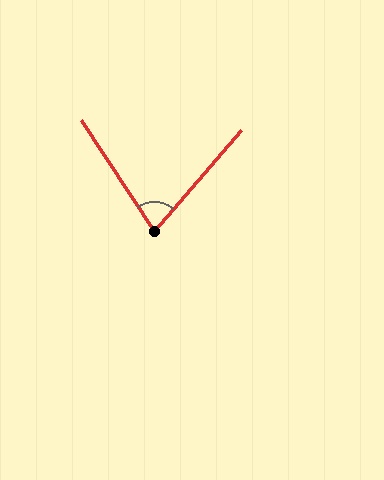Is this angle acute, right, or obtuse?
It is acute.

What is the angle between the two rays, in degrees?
Approximately 74 degrees.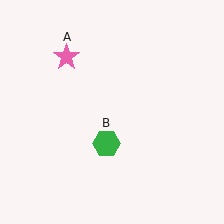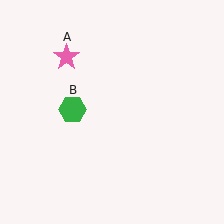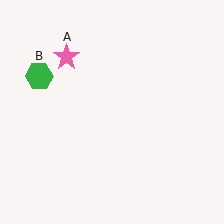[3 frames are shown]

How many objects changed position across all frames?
1 object changed position: green hexagon (object B).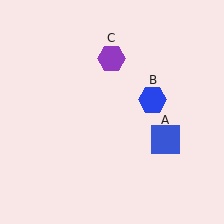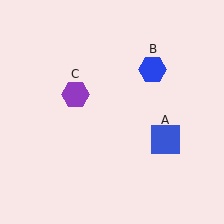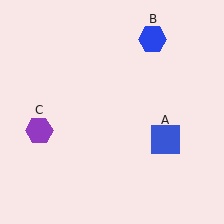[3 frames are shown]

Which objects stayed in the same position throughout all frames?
Blue square (object A) remained stationary.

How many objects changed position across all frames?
2 objects changed position: blue hexagon (object B), purple hexagon (object C).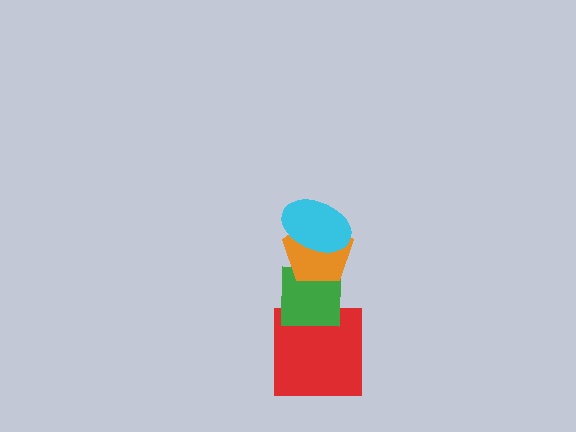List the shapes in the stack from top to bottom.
From top to bottom: the cyan ellipse, the orange pentagon, the green square, the red square.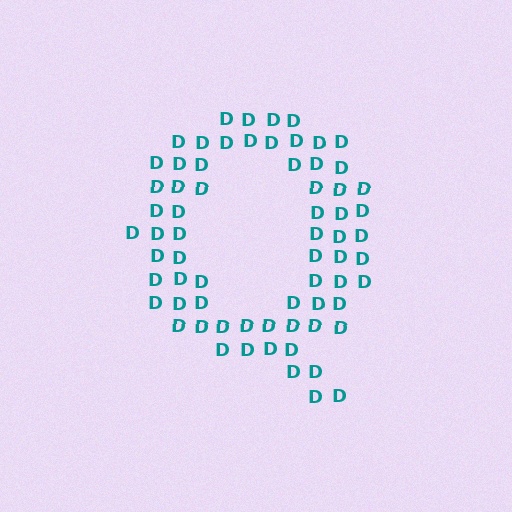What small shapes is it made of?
It is made of small letter D's.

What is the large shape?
The large shape is the letter Q.